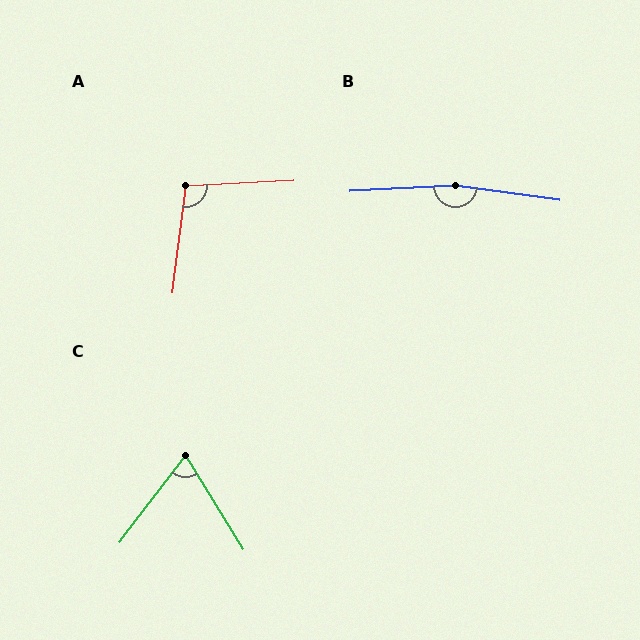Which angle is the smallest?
C, at approximately 69 degrees.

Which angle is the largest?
B, at approximately 169 degrees.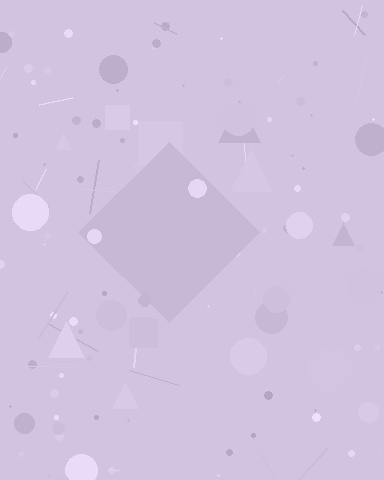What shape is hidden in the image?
A diamond is hidden in the image.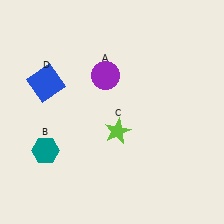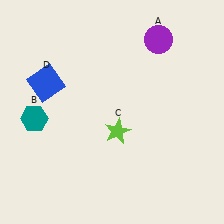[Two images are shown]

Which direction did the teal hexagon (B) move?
The teal hexagon (B) moved up.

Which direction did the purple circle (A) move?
The purple circle (A) moved right.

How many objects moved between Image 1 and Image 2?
2 objects moved between the two images.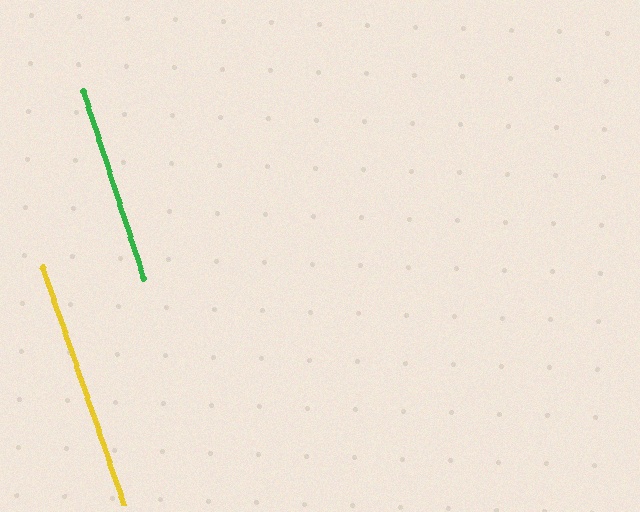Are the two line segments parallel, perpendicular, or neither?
Parallel — their directions differ by only 1.0°.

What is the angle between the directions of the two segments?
Approximately 1 degree.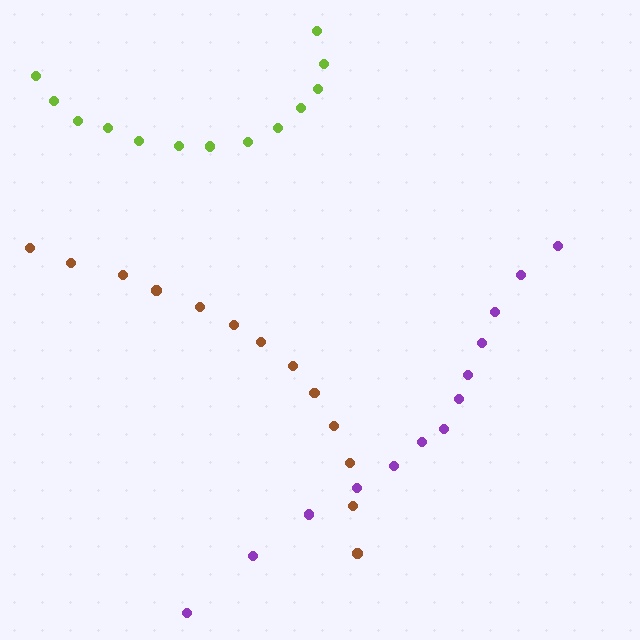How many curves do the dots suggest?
There are 3 distinct paths.